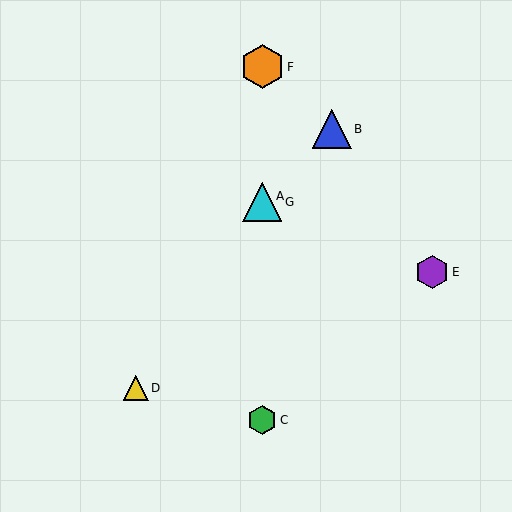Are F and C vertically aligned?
Yes, both are at x≈262.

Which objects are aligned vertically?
Objects A, C, F, G are aligned vertically.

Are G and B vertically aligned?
No, G is at x≈262 and B is at x≈332.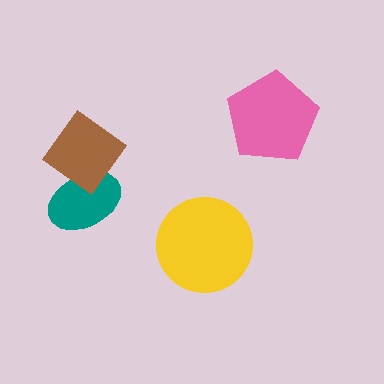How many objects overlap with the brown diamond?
1 object overlaps with the brown diamond.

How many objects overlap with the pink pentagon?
0 objects overlap with the pink pentagon.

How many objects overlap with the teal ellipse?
1 object overlaps with the teal ellipse.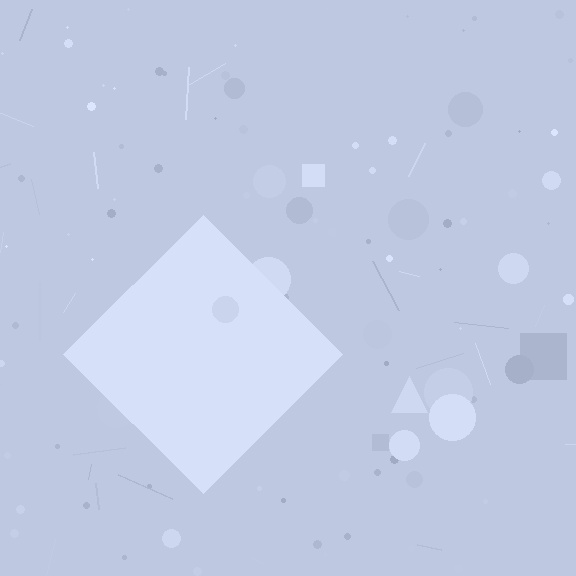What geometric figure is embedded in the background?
A diamond is embedded in the background.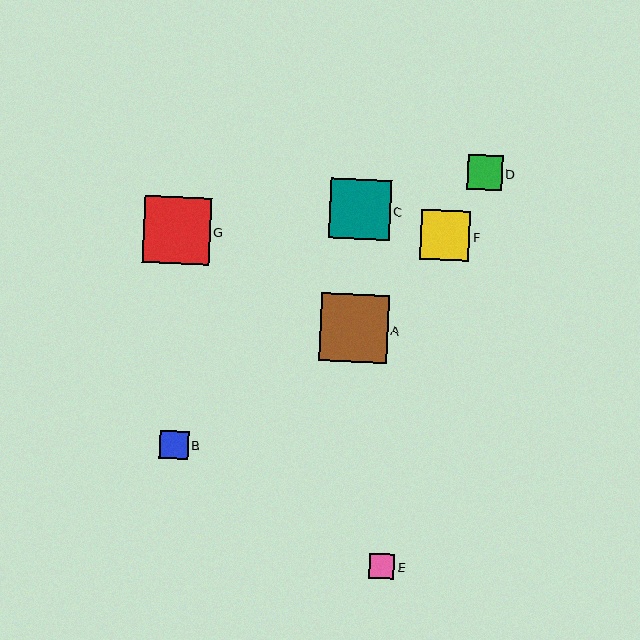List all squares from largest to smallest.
From largest to smallest: A, G, C, F, D, B, E.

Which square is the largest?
Square A is the largest with a size of approximately 68 pixels.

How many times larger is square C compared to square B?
Square C is approximately 2.1 times the size of square B.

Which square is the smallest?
Square E is the smallest with a size of approximately 25 pixels.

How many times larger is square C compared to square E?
Square C is approximately 2.4 times the size of square E.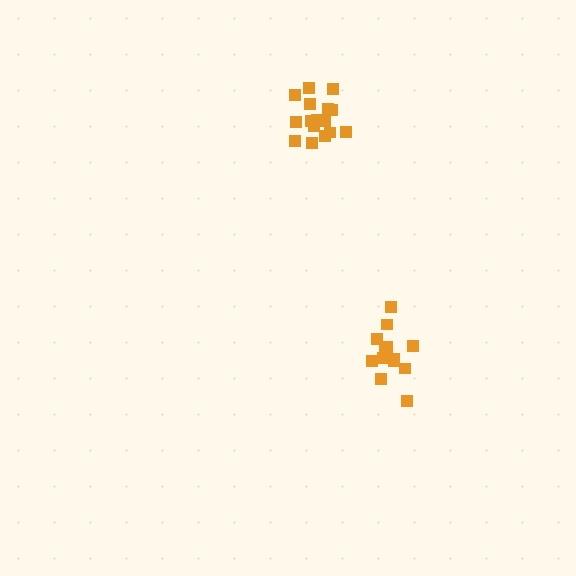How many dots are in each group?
Group 1: 16 dots, Group 2: 13 dots (29 total).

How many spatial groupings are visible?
There are 2 spatial groupings.